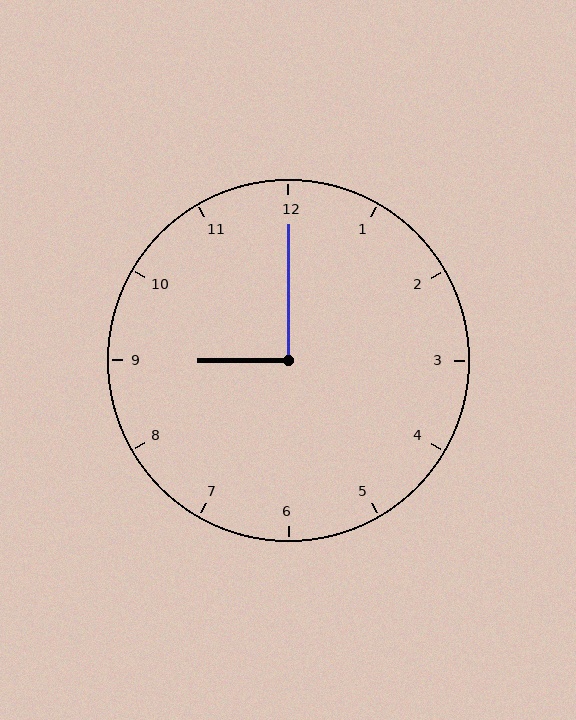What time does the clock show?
9:00.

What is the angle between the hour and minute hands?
Approximately 90 degrees.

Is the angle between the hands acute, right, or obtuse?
It is right.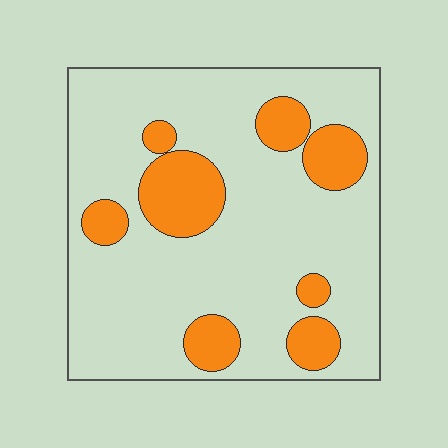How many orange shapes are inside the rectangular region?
8.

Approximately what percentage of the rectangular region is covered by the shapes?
Approximately 20%.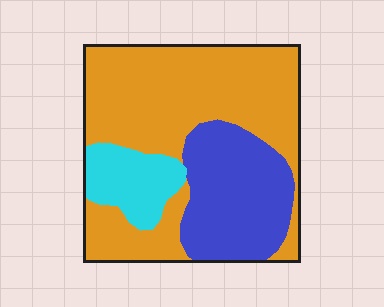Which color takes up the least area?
Cyan, at roughly 15%.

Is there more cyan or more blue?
Blue.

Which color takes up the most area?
Orange, at roughly 60%.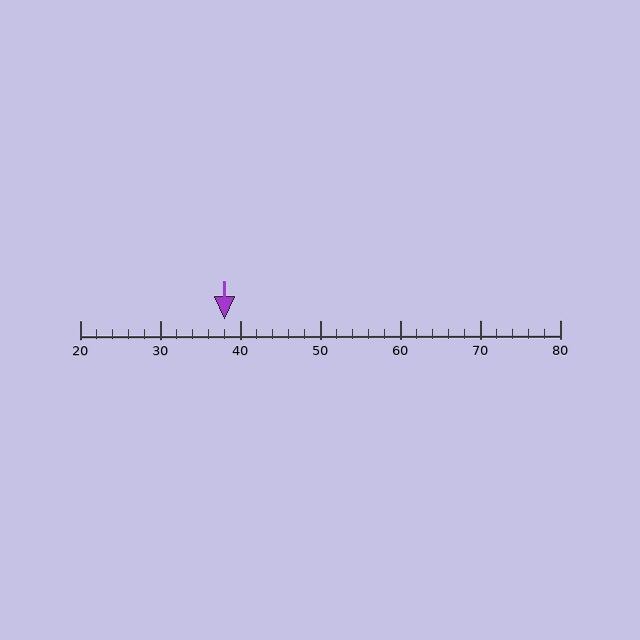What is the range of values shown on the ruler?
The ruler shows values from 20 to 80.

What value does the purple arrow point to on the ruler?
The purple arrow points to approximately 38.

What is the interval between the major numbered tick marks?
The major tick marks are spaced 10 units apart.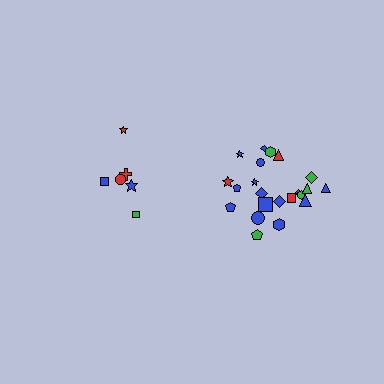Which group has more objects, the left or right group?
The right group.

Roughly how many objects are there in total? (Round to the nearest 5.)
Roughly 30 objects in total.